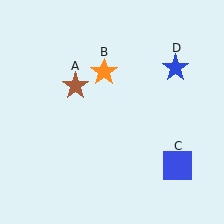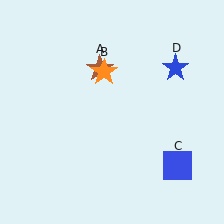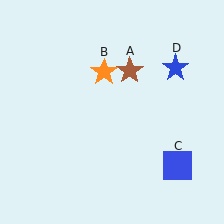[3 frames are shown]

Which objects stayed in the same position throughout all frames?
Orange star (object B) and blue square (object C) and blue star (object D) remained stationary.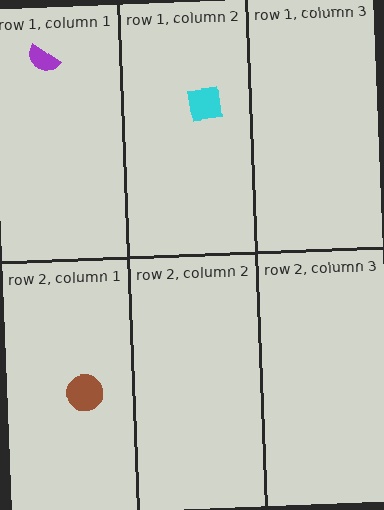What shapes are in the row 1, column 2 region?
The cyan square.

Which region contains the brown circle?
The row 2, column 1 region.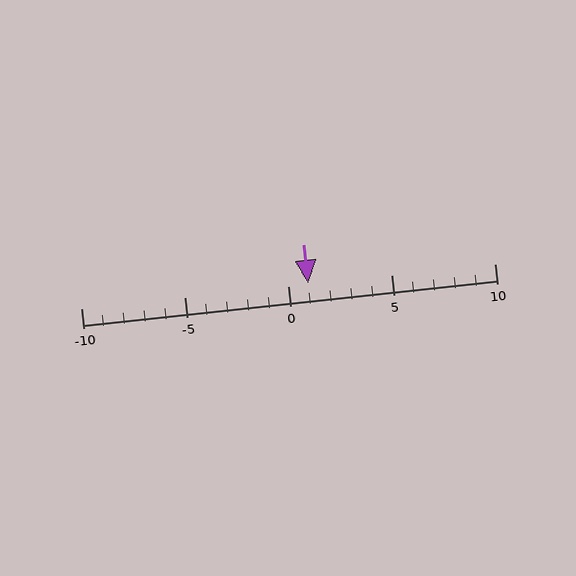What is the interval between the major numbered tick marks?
The major tick marks are spaced 5 units apart.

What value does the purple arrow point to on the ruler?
The purple arrow points to approximately 1.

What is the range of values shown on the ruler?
The ruler shows values from -10 to 10.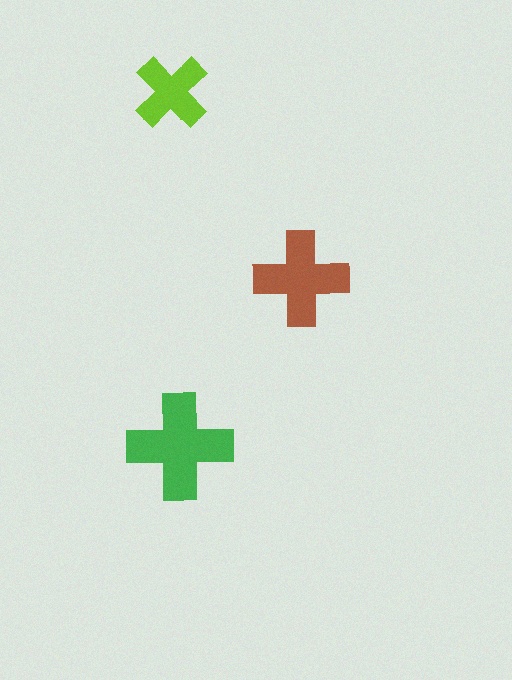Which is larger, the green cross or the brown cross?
The green one.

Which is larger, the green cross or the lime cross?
The green one.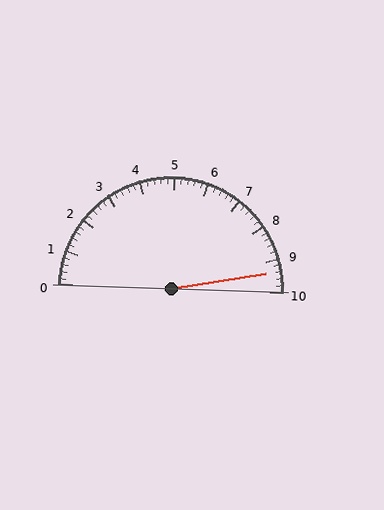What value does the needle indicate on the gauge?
The needle indicates approximately 9.4.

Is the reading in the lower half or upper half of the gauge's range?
The reading is in the upper half of the range (0 to 10).